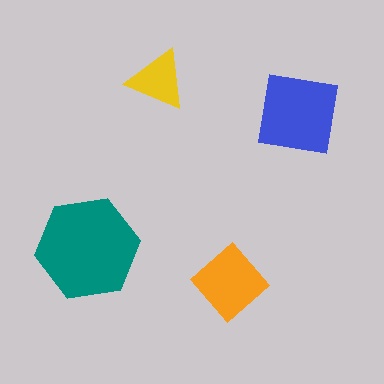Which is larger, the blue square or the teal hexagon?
The teal hexagon.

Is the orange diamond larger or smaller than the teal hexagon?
Smaller.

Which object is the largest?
The teal hexagon.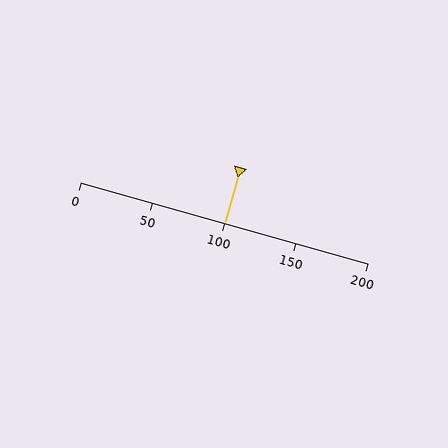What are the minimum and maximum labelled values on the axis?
The axis runs from 0 to 200.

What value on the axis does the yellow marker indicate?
The marker indicates approximately 100.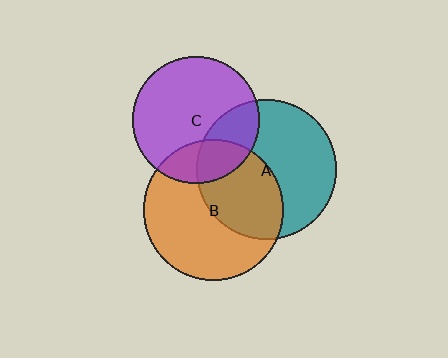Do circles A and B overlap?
Yes.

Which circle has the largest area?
Circle B (orange).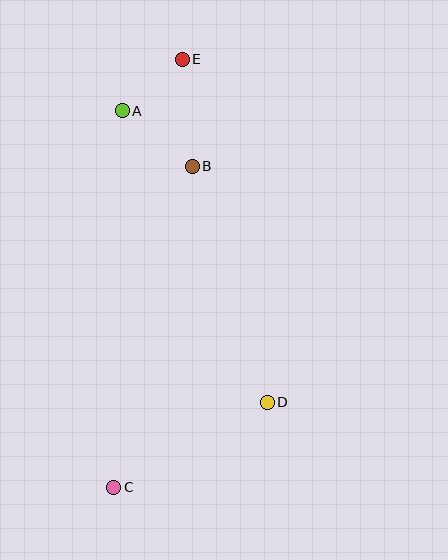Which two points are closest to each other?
Points A and E are closest to each other.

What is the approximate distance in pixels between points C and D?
The distance between C and D is approximately 175 pixels.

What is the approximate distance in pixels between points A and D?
The distance between A and D is approximately 326 pixels.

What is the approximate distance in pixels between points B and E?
The distance between B and E is approximately 107 pixels.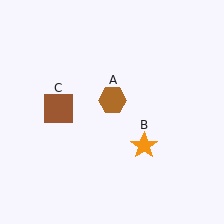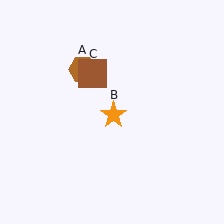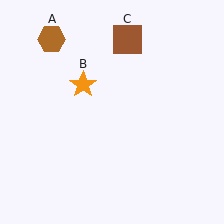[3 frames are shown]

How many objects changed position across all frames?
3 objects changed position: brown hexagon (object A), orange star (object B), brown square (object C).